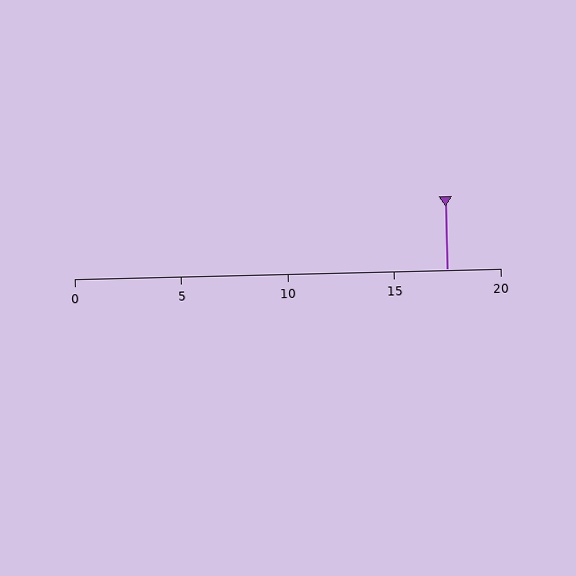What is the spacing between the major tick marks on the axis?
The major ticks are spaced 5 apart.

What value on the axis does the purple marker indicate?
The marker indicates approximately 17.5.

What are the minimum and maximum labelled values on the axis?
The axis runs from 0 to 20.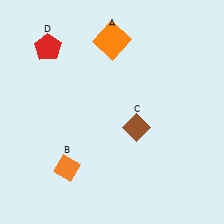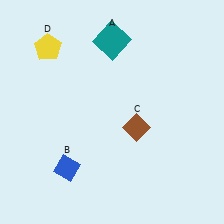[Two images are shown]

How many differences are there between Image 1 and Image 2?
There are 3 differences between the two images.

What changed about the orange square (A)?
In Image 1, A is orange. In Image 2, it changed to teal.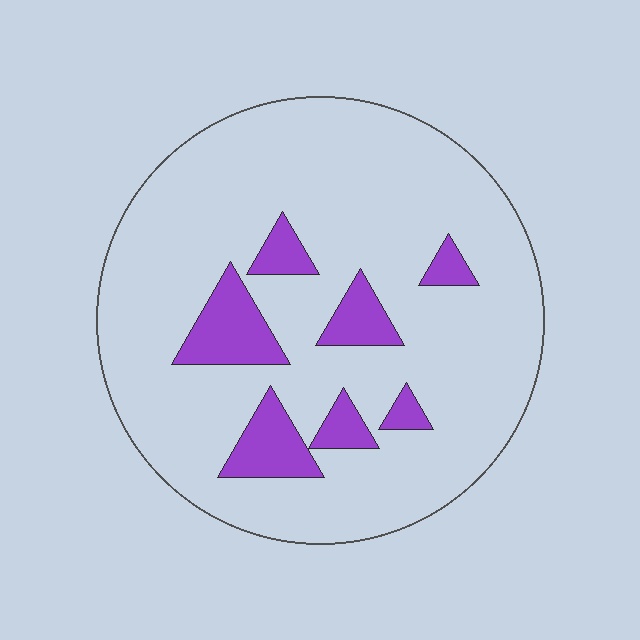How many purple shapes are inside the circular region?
7.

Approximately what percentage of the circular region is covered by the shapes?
Approximately 15%.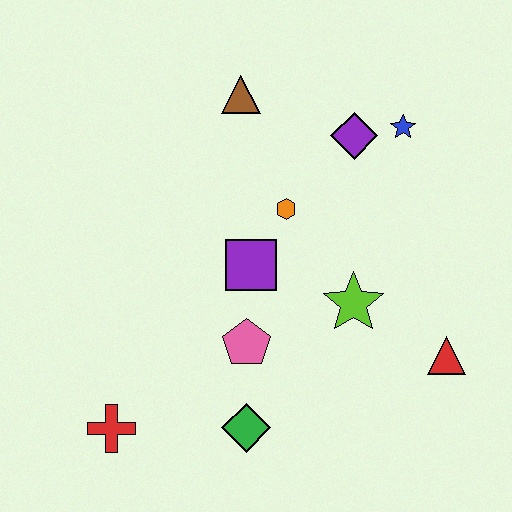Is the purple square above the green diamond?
Yes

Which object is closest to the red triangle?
The lime star is closest to the red triangle.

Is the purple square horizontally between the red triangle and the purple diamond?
No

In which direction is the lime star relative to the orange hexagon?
The lime star is below the orange hexagon.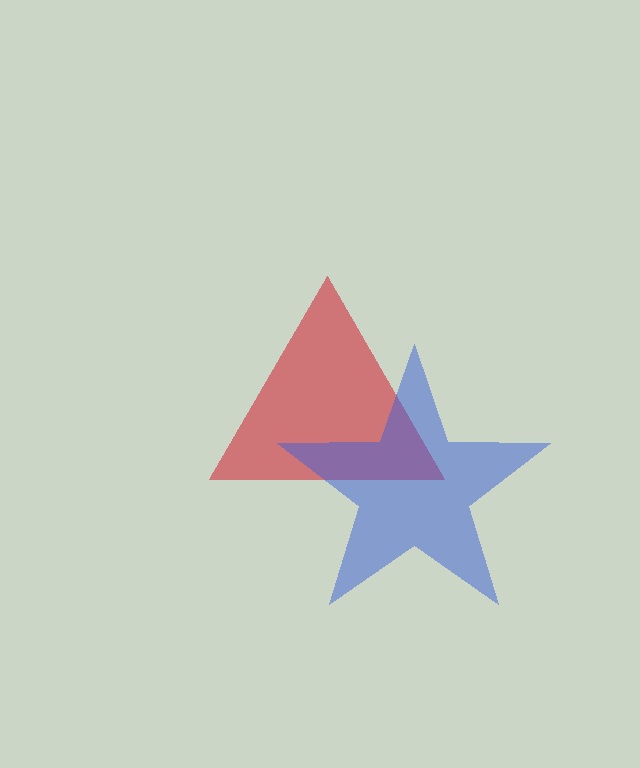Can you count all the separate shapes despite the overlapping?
Yes, there are 2 separate shapes.